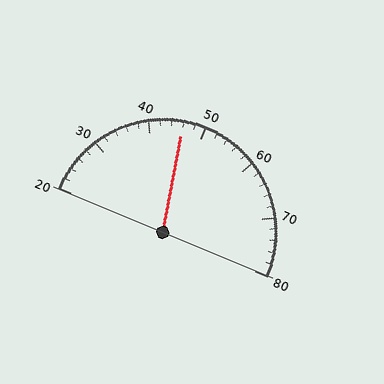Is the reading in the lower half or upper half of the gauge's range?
The reading is in the lower half of the range (20 to 80).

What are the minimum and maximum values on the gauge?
The gauge ranges from 20 to 80.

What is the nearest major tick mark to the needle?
The nearest major tick mark is 50.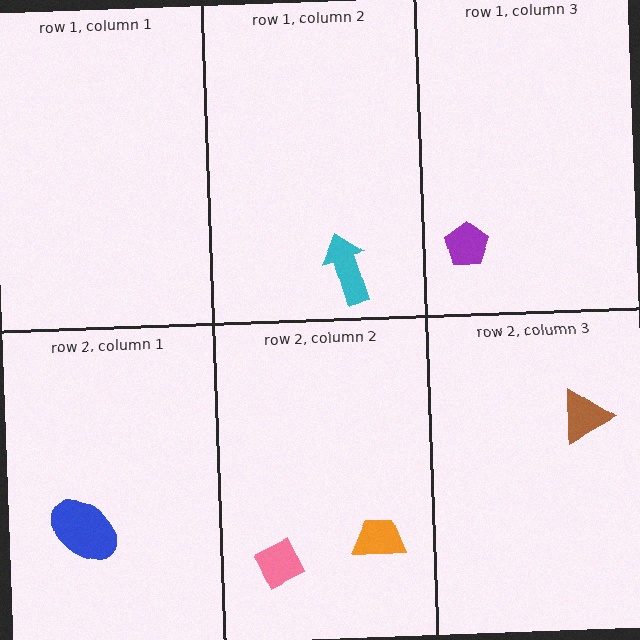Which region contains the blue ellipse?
The row 2, column 1 region.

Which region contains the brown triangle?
The row 2, column 3 region.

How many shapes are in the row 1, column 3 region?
1.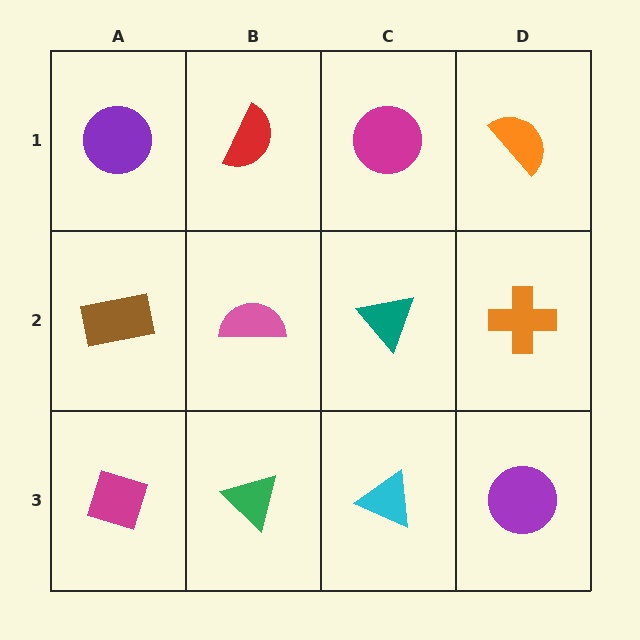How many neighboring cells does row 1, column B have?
3.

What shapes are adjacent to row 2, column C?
A magenta circle (row 1, column C), a cyan triangle (row 3, column C), a pink semicircle (row 2, column B), an orange cross (row 2, column D).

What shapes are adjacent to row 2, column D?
An orange semicircle (row 1, column D), a purple circle (row 3, column D), a teal triangle (row 2, column C).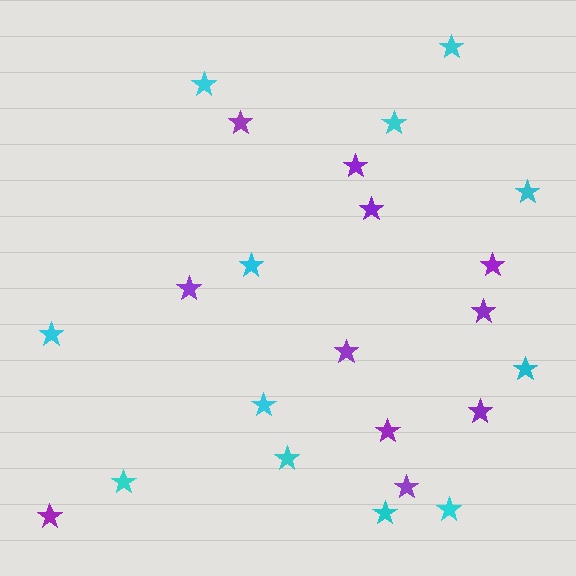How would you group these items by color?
There are 2 groups: one group of purple stars (11) and one group of cyan stars (12).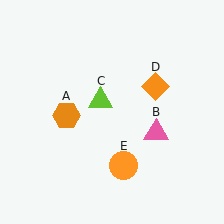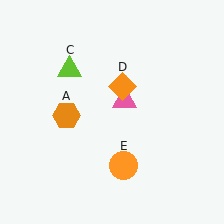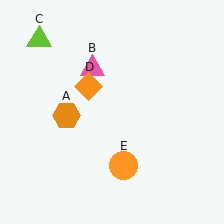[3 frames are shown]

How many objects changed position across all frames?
3 objects changed position: pink triangle (object B), lime triangle (object C), orange diamond (object D).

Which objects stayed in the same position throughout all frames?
Orange hexagon (object A) and orange circle (object E) remained stationary.